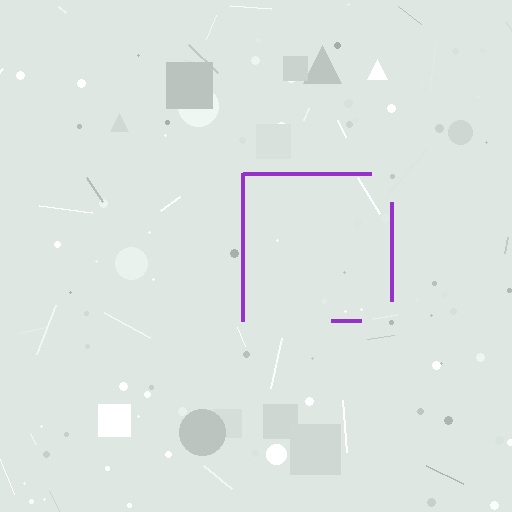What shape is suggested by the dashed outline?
The dashed outline suggests a square.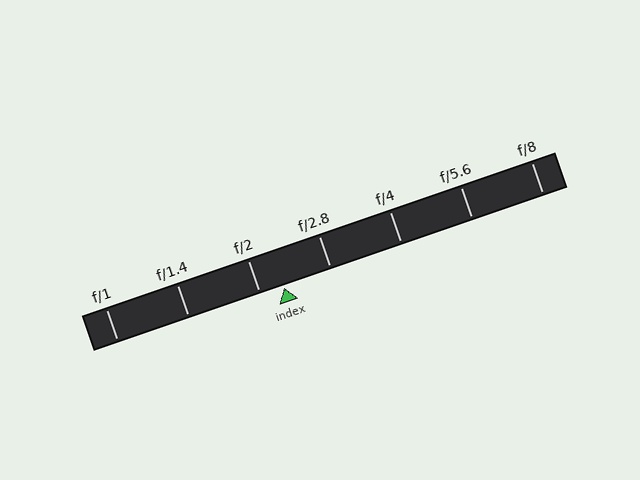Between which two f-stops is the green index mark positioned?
The index mark is between f/2 and f/2.8.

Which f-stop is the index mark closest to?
The index mark is closest to f/2.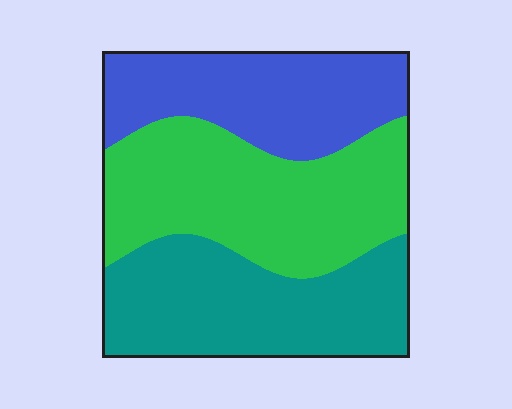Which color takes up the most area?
Green, at roughly 40%.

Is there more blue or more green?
Green.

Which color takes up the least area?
Blue, at roughly 30%.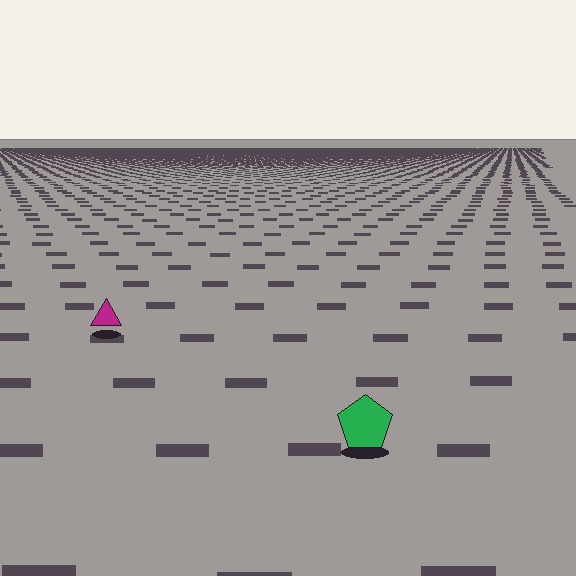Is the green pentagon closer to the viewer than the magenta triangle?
Yes. The green pentagon is closer — you can tell from the texture gradient: the ground texture is coarser near it.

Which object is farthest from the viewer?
The magenta triangle is farthest from the viewer. It appears smaller and the ground texture around it is denser.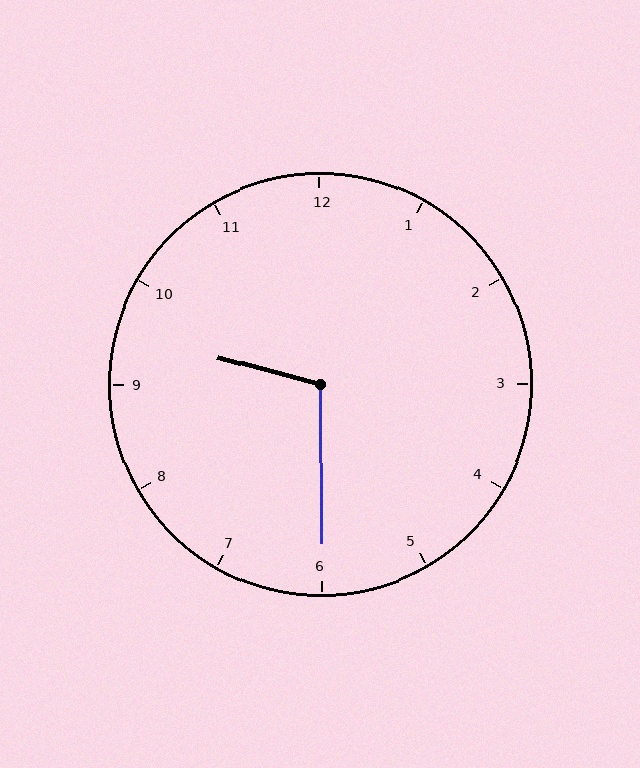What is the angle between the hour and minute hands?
Approximately 105 degrees.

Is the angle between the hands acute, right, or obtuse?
It is obtuse.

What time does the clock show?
9:30.